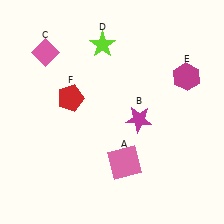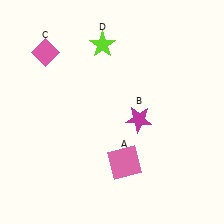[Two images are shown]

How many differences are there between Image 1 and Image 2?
There are 2 differences between the two images.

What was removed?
The magenta hexagon (E), the red pentagon (F) were removed in Image 2.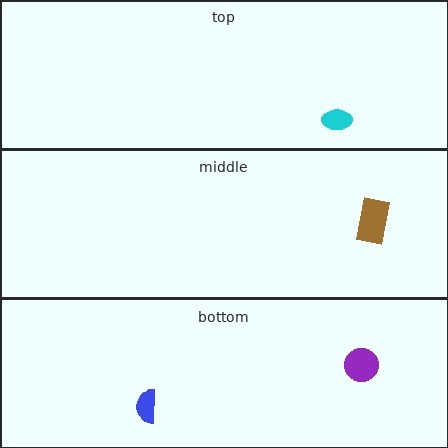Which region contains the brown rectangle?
The middle region.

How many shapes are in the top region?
1.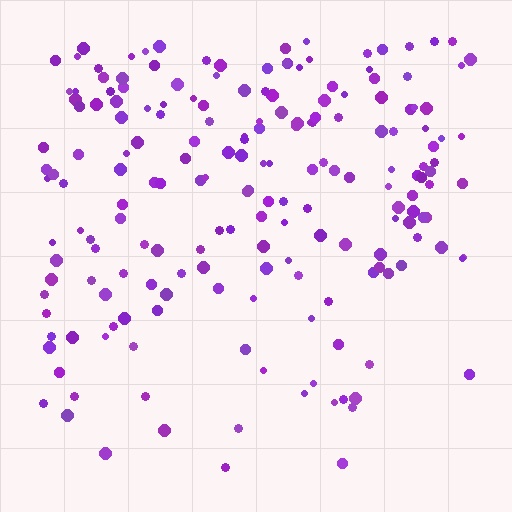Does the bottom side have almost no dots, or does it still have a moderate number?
Still a moderate number, just noticeably fewer than the top.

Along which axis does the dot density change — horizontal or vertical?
Vertical.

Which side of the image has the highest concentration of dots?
The top.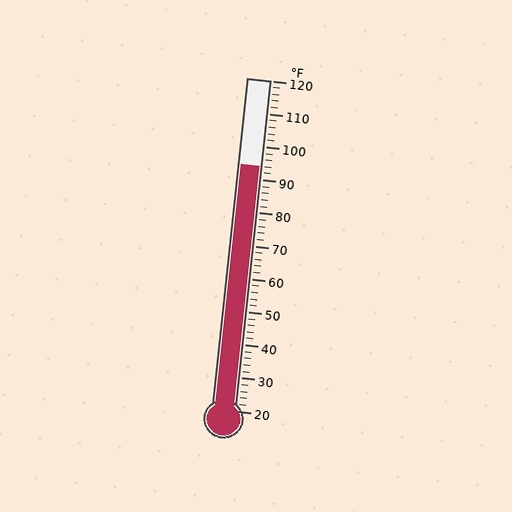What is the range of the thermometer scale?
The thermometer scale ranges from 20°F to 120°F.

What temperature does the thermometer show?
The thermometer shows approximately 94°F.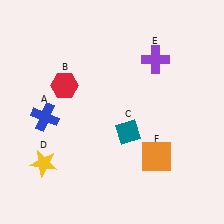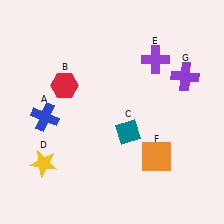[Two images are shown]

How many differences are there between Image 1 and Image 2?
There is 1 difference between the two images.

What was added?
A purple cross (G) was added in Image 2.